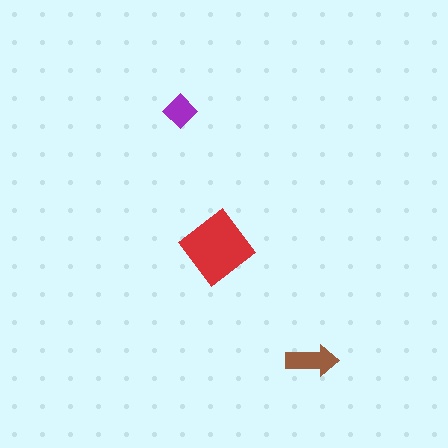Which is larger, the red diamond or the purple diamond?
The red diamond.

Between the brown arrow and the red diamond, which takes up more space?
The red diamond.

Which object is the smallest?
The purple diamond.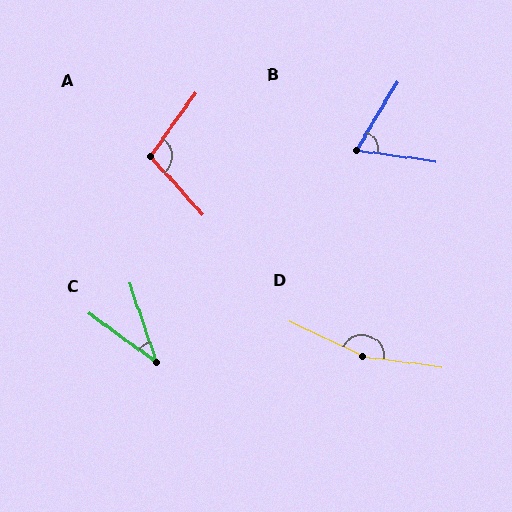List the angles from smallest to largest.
C (36°), B (67°), A (103°), D (162°).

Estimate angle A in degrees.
Approximately 103 degrees.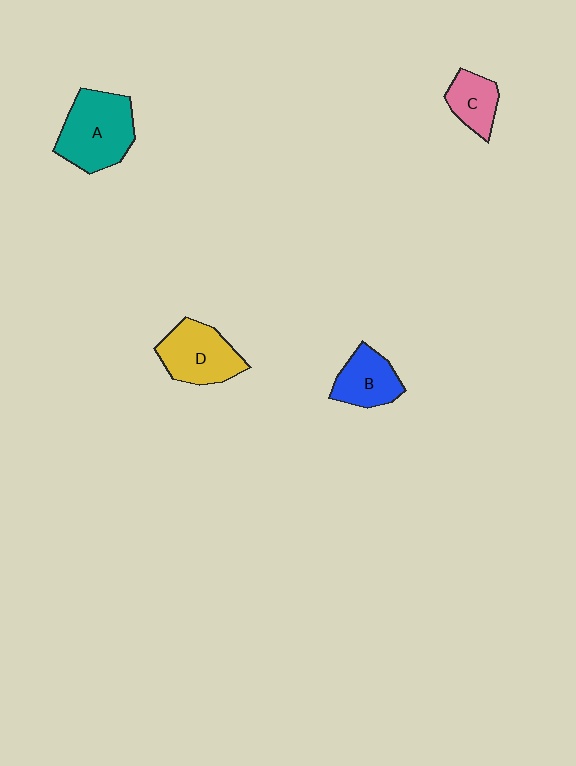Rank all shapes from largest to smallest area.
From largest to smallest: A (teal), D (yellow), B (blue), C (pink).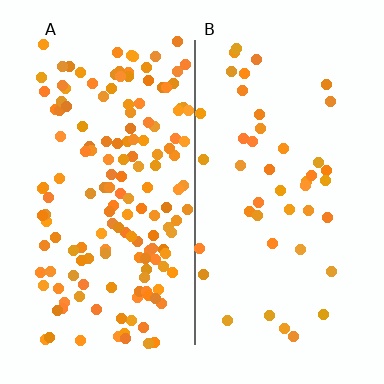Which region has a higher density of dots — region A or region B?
A (the left).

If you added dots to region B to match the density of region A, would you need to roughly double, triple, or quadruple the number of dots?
Approximately quadruple.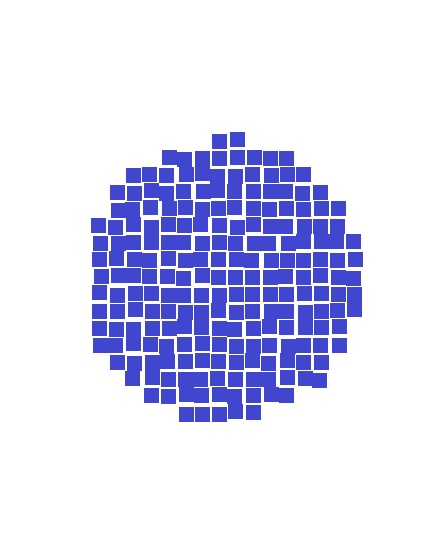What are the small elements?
The small elements are squares.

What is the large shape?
The large shape is a circle.